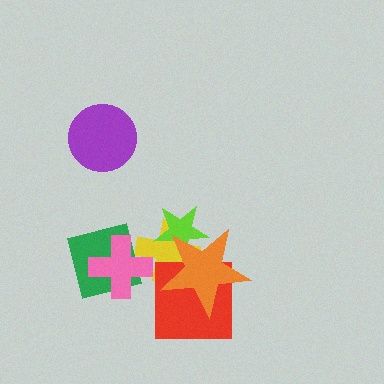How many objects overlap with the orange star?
3 objects overlap with the orange star.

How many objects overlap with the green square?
1 object overlaps with the green square.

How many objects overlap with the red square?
2 objects overlap with the red square.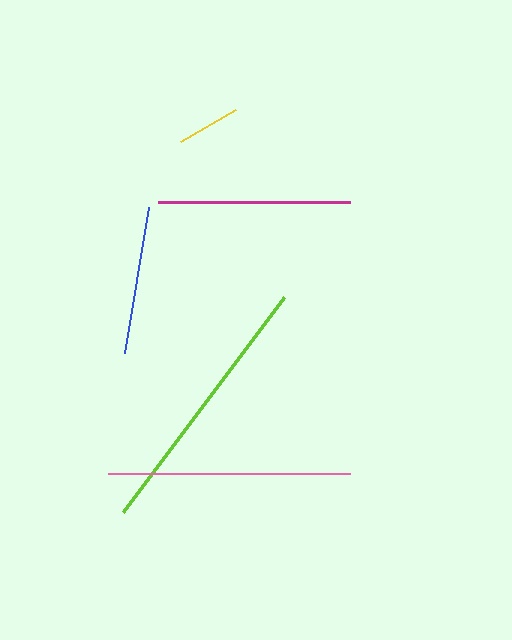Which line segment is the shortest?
The yellow line is the shortest at approximately 63 pixels.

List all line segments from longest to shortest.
From longest to shortest: lime, pink, magenta, blue, yellow.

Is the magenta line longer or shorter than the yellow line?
The magenta line is longer than the yellow line.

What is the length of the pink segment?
The pink segment is approximately 242 pixels long.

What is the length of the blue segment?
The blue segment is approximately 148 pixels long.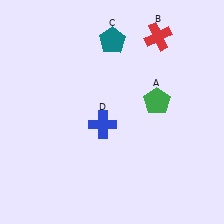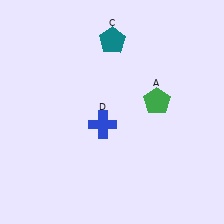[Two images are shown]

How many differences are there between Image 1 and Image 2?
There is 1 difference between the two images.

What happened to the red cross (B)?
The red cross (B) was removed in Image 2. It was in the top-right area of Image 1.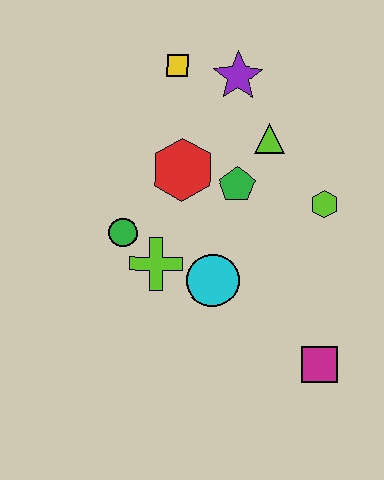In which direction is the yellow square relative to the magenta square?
The yellow square is above the magenta square.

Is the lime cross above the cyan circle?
Yes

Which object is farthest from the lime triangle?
The magenta square is farthest from the lime triangle.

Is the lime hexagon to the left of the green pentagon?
No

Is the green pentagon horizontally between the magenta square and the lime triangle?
No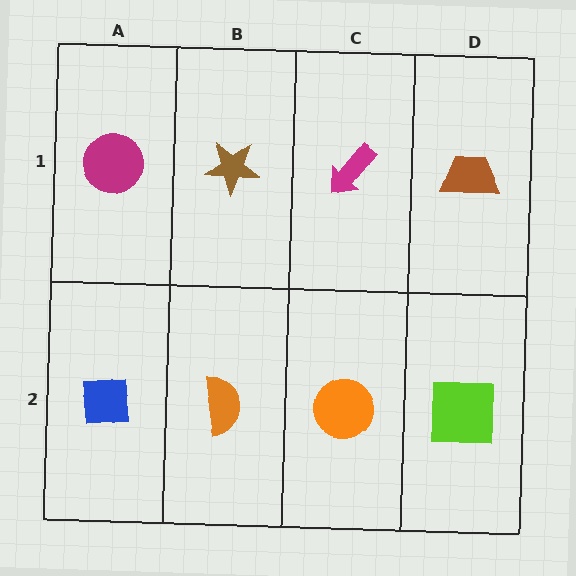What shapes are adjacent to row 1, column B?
An orange semicircle (row 2, column B), a magenta circle (row 1, column A), a magenta arrow (row 1, column C).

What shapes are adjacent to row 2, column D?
A brown trapezoid (row 1, column D), an orange circle (row 2, column C).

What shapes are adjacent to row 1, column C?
An orange circle (row 2, column C), a brown star (row 1, column B), a brown trapezoid (row 1, column D).